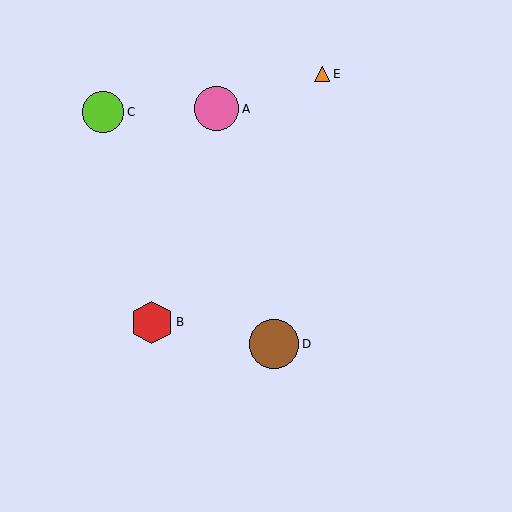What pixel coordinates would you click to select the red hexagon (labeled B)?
Click at (152, 322) to select the red hexagon B.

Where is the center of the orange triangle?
The center of the orange triangle is at (322, 74).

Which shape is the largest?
The brown circle (labeled D) is the largest.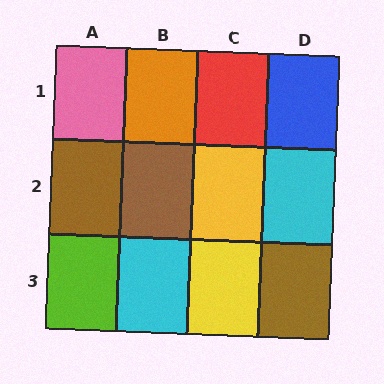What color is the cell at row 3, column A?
Lime.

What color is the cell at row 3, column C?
Yellow.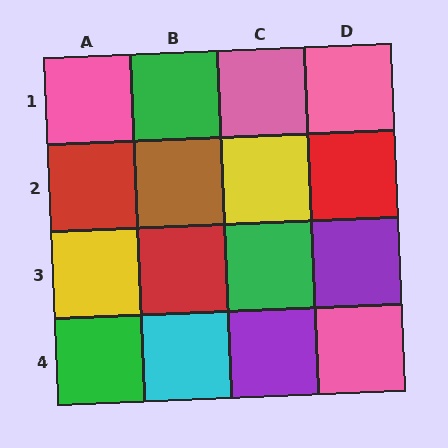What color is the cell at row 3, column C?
Green.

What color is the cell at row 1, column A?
Pink.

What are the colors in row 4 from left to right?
Green, cyan, purple, pink.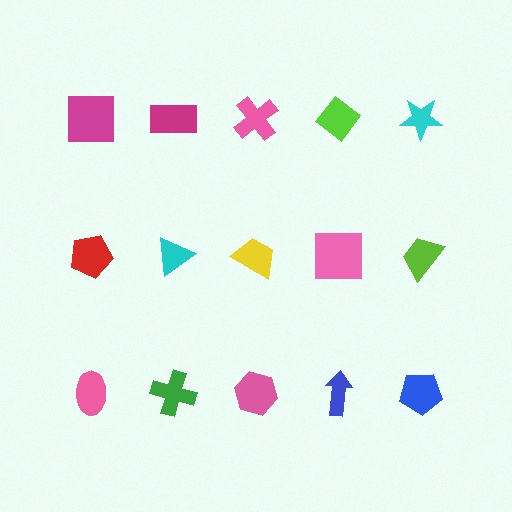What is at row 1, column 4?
A lime diamond.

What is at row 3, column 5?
A blue pentagon.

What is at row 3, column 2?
A green cross.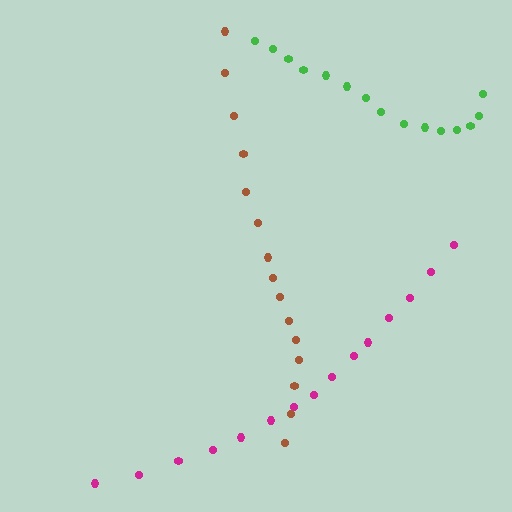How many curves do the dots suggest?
There are 3 distinct paths.